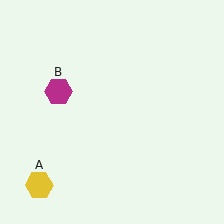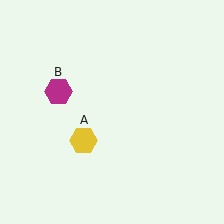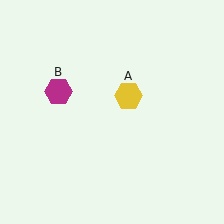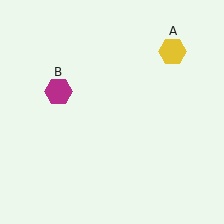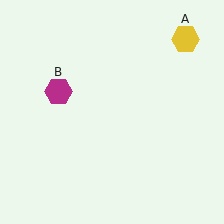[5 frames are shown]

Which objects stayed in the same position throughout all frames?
Magenta hexagon (object B) remained stationary.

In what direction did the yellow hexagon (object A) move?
The yellow hexagon (object A) moved up and to the right.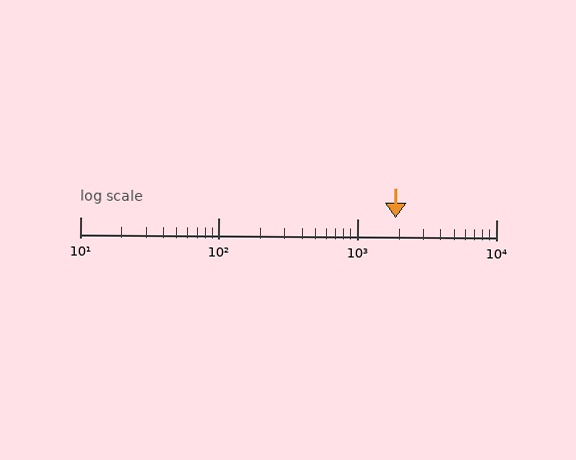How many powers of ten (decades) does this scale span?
The scale spans 3 decades, from 10 to 10000.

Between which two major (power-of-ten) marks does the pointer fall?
The pointer is between 1000 and 10000.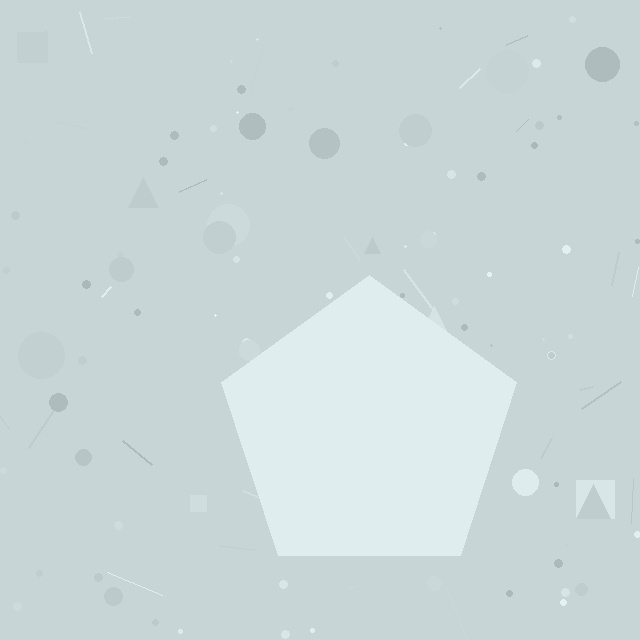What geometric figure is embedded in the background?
A pentagon is embedded in the background.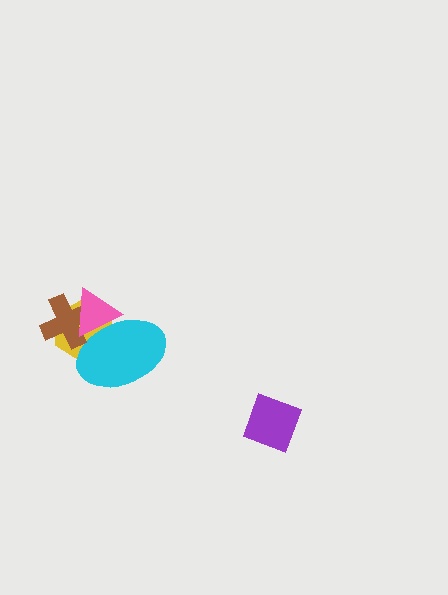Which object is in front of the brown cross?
The pink triangle is in front of the brown cross.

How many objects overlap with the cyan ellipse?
3 objects overlap with the cyan ellipse.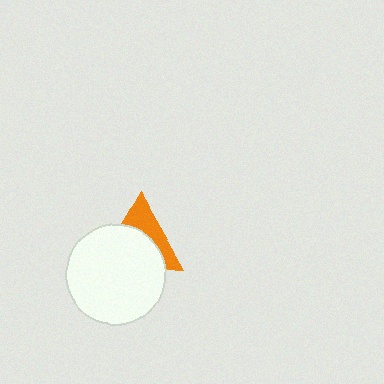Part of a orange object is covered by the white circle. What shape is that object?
It is a triangle.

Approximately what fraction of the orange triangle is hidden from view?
Roughly 61% of the orange triangle is hidden behind the white circle.